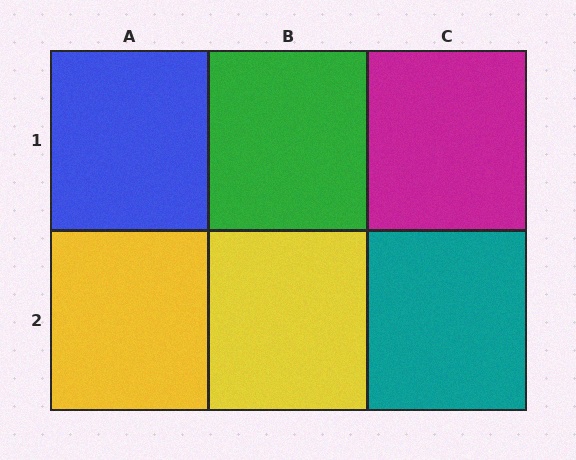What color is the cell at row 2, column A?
Yellow.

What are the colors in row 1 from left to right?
Blue, green, magenta.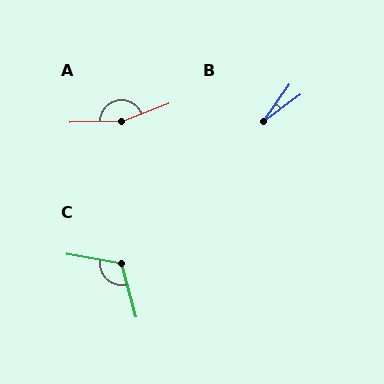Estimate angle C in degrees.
Approximately 116 degrees.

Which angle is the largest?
A, at approximately 160 degrees.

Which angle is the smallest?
B, at approximately 18 degrees.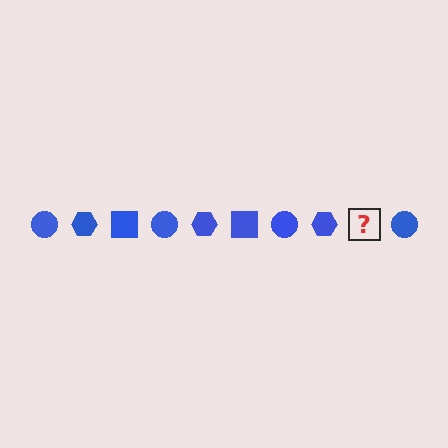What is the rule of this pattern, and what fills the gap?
The rule is that the pattern cycles through circle, hexagon, square shapes in blue. The gap should be filled with a blue square.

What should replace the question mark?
The question mark should be replaced with a blue square.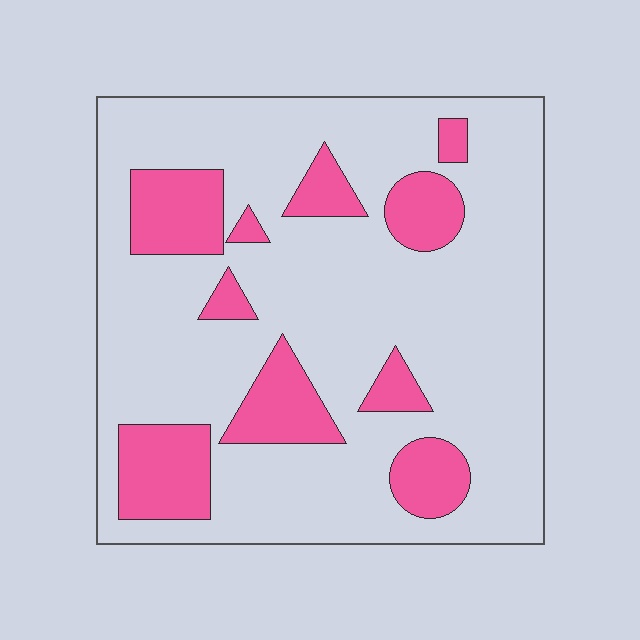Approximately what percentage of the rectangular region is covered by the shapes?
Approximately 20%.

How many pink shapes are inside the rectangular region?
10.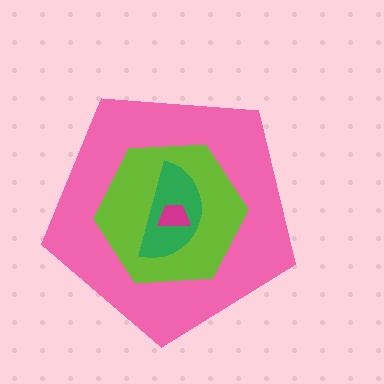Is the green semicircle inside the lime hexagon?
Yes.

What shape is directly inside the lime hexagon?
The green semicircle.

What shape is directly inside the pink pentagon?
The lime hexagon.